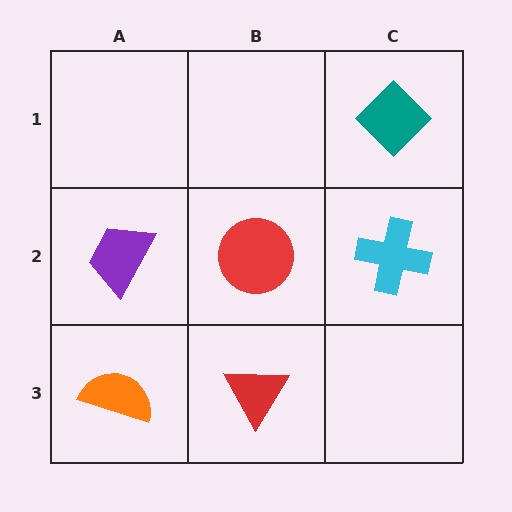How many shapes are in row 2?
3 shapes.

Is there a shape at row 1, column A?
No, that cell is empty.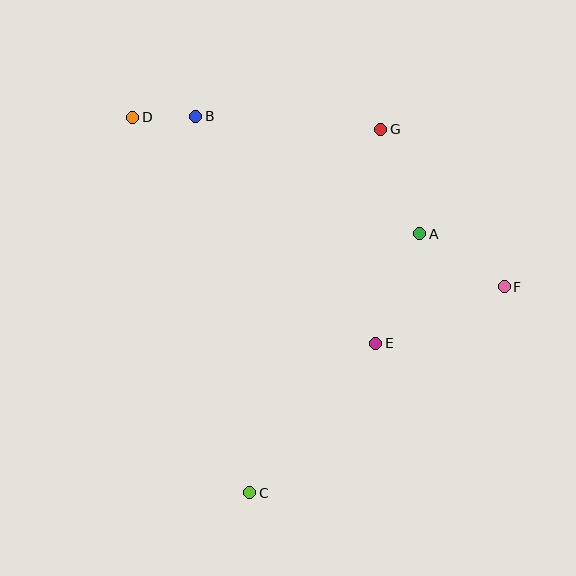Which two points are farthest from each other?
Points D and F are farthest from each other.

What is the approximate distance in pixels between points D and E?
The distance between D and E is approximately 332 pixels.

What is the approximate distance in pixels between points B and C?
The distance between B and C is approximately 380 pixels.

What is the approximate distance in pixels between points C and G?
The distance between C and G is approximately 387 pixels.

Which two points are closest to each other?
Points B and D are closest to each other.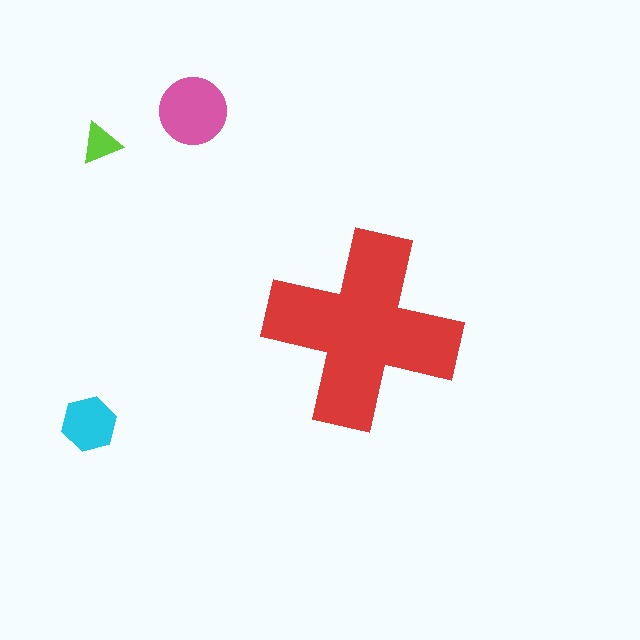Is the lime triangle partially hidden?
No, the lime triangle is fully visible.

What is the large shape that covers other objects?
A red cross.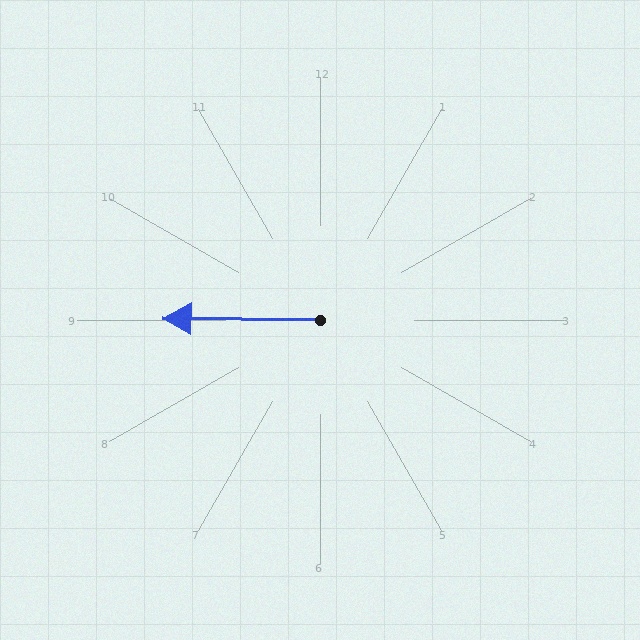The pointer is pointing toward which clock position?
Roughly 9 o'clock.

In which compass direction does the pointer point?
West.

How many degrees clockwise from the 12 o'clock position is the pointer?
Approximately 271 degrees.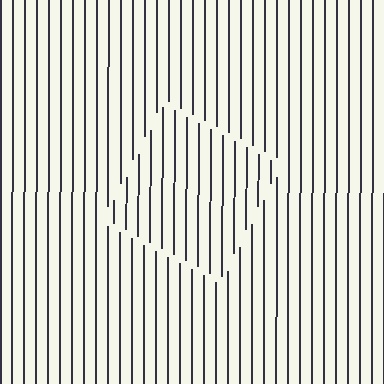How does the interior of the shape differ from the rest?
The interior of the shape contains the same grating, shifted by half a period — the contour is defined by the phase discontinuity where line-ends from the inner and outer gratings abut.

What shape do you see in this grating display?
An illusory square. The interior of the shape contains the same grating, shifted by half a period — the contour is defined by the phase discontinuity where line-ends from the inner and outer gratings abut.